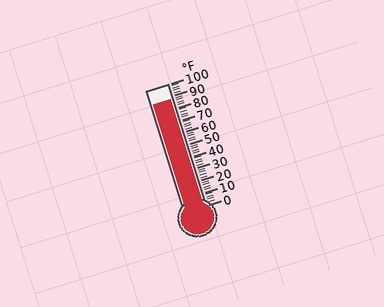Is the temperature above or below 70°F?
The temperature is above 70°F.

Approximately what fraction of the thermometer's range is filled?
The thermometer is filled to approximately 90% of its range.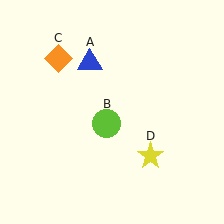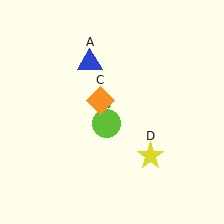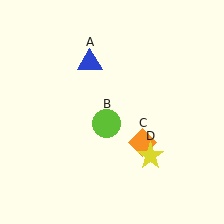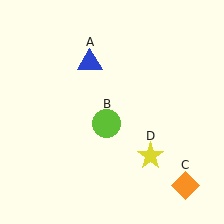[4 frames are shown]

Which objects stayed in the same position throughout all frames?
Blue triangle (object A) and lime circle (object B) and yellow star (object D) remained stationary.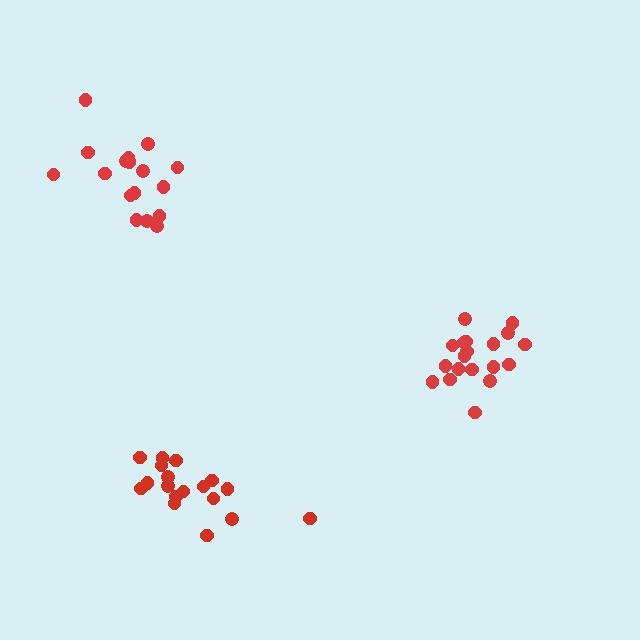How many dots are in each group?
Group 1: 19 dots, Group 2: 17 dots, Group 3: 18 dots (54 total).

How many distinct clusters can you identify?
There are 3 distinct clusters.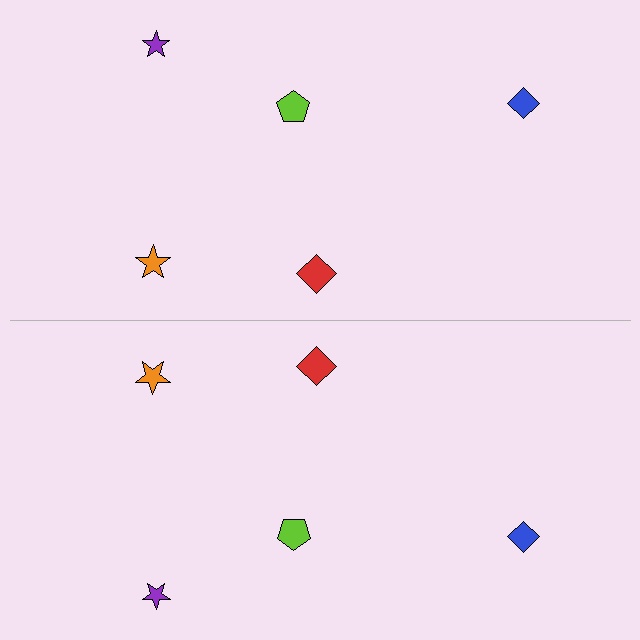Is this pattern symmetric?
Yes, this pattern has bilateral (reflection) symmetry.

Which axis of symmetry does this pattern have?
The pattern has a horizontal axis of symmetry running through the center of the image.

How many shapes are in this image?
There are 10 shapes in this image.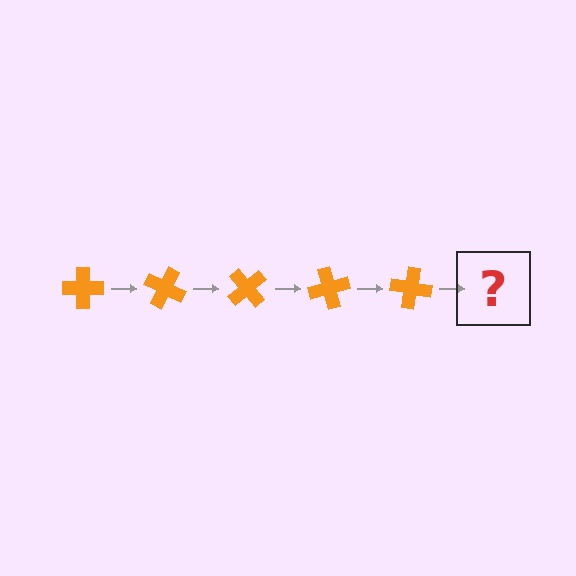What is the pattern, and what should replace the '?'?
The pattern is that the cross rotates 25 degrees each step. The '?' should be an orange cross rotated 125 degrees.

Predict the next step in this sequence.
The next step is an orange cross rotated 125 degrees.